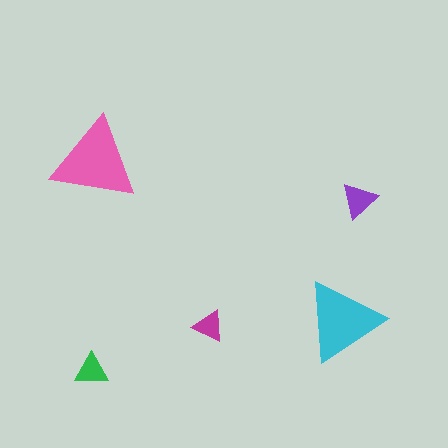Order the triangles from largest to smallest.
the pink one, the cyan one, the purple one, the green one, the magenta one.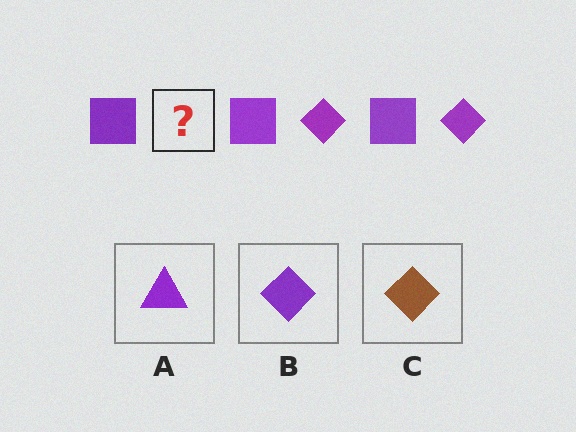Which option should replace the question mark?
Option B.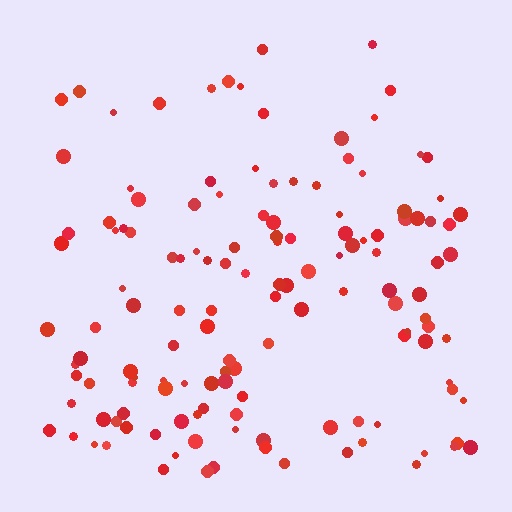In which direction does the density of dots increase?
From top to bottom, with the bottom side densest.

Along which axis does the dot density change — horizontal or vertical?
Vertical.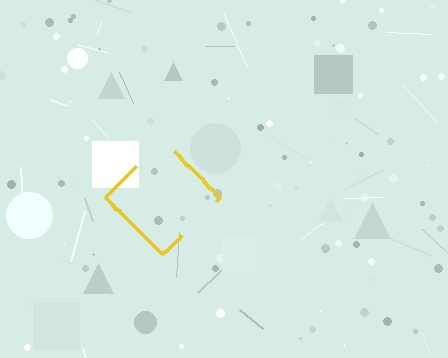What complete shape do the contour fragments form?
The contour fragments form a diamond.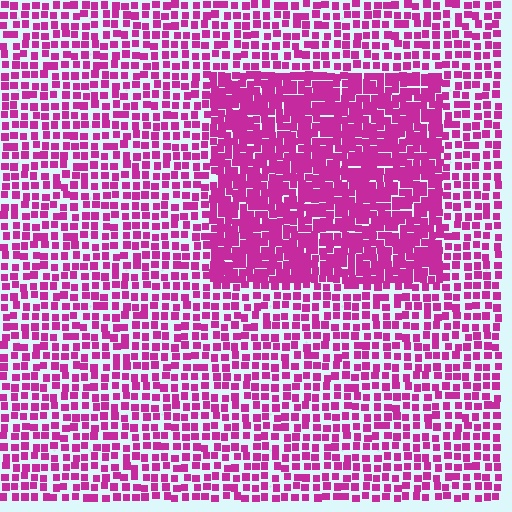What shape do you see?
I see a rectangle.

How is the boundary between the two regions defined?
The boundary is defined by a change in element density (approximately 1.9x ratio). All elements are the same color, size, and shape.